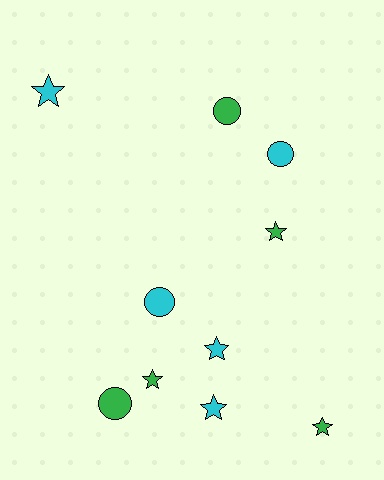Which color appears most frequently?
Cyan, with 5 objects.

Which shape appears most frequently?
Star, with 6 objects.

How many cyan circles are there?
There are 2 cyan circles.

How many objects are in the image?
There are 10 objects.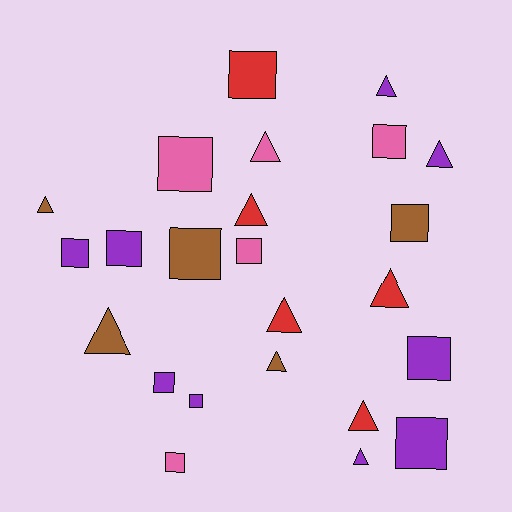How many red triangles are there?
There are 4 red triangles.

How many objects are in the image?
There are 24 objects.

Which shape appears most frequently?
Square, with 13 objects.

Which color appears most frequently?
Purple, with 9 objects.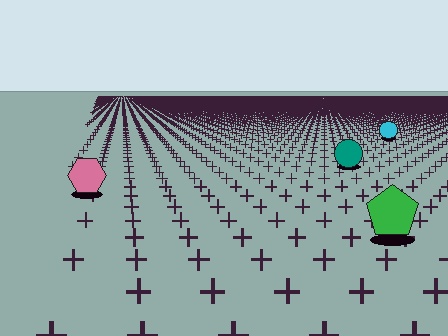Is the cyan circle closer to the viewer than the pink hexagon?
No. The pink hexagon is closer — you can tell from the texture gradient: the ground texture is coarser near it.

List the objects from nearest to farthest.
From nearest to farthest: the green pentagon, the pink hexagon, the teal circle, the cyan circle.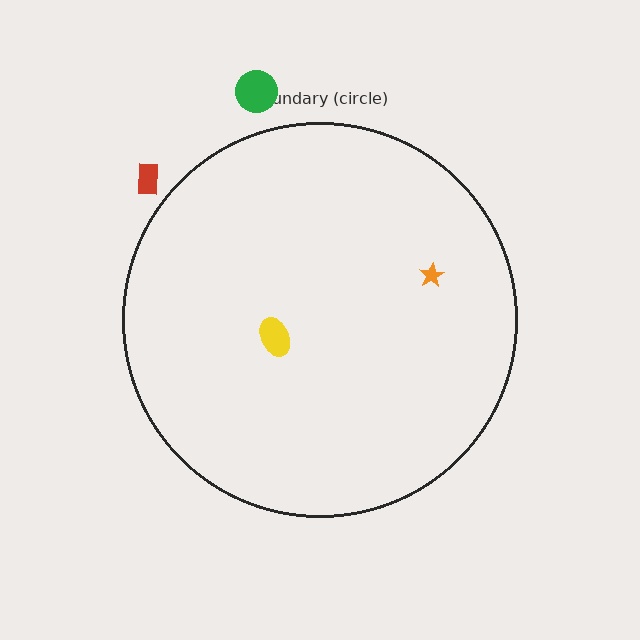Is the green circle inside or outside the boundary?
Outside.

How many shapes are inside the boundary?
2 inside, 2 outside.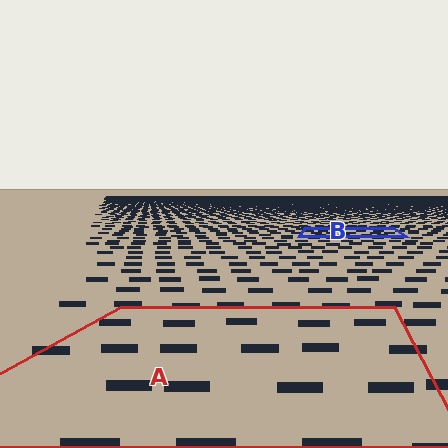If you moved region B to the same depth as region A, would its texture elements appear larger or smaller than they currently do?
They would appear larger. At a closer depth, the same texture elements are projected at a bigger on-screen size.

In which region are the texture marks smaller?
The texture marks are smaller in region B, because it is farther away.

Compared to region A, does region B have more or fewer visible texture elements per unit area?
Region B has more texture elements per unit area — they are packed more densely because it is farther away.